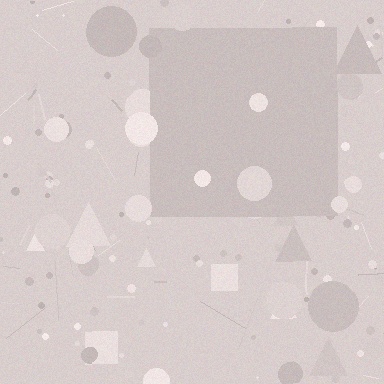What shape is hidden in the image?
A square is hidden in the image.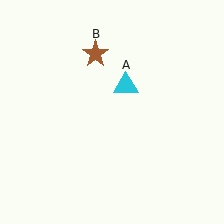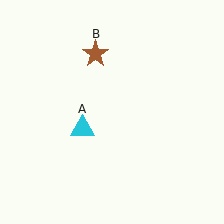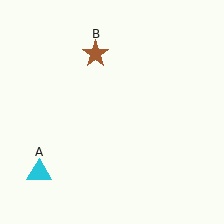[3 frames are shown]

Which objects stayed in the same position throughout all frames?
Brown star (object B) remained stationary.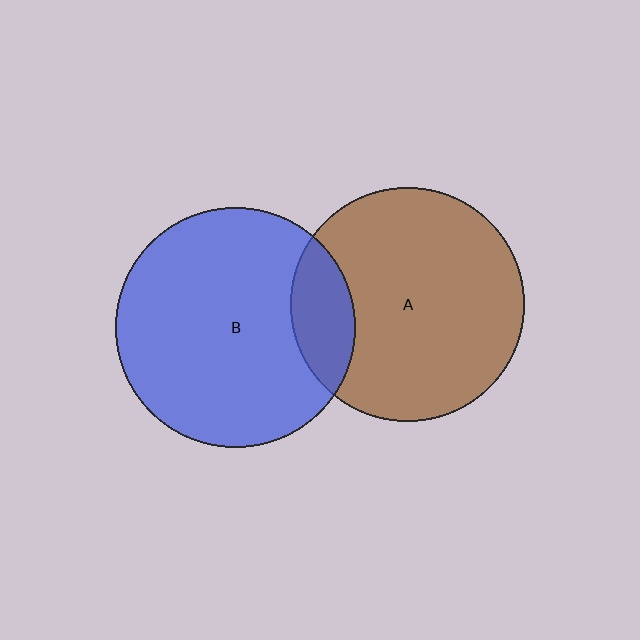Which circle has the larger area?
Circle B (blue).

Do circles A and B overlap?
Yes.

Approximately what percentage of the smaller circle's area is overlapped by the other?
Approximately 15%.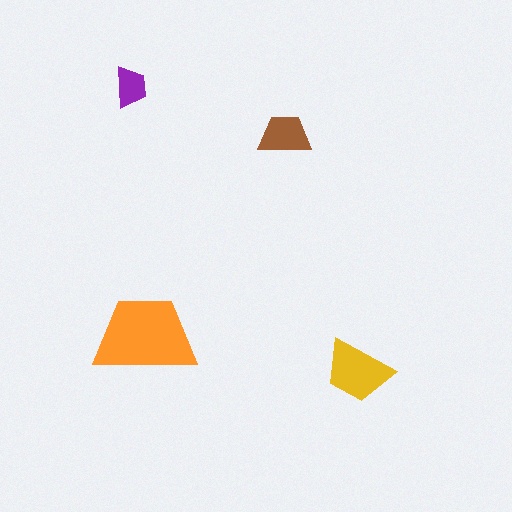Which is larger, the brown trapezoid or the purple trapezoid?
The brown one.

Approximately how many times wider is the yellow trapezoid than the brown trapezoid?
About 1.5 times wider.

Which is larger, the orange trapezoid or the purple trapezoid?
The orange one.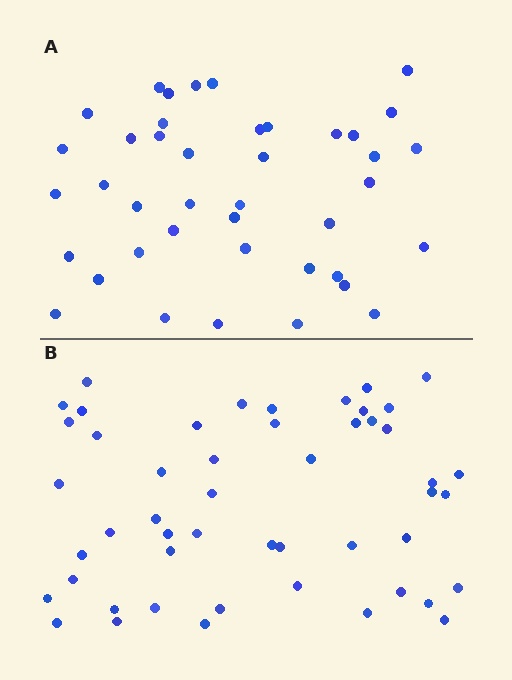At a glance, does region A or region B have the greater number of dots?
Region B (the bottom region) has more dots.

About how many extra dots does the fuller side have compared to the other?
Region B has roughly 8 or so more dots than region A.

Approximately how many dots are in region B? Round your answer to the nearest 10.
About 50 dots.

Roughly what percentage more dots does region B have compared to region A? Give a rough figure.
About 20% more.